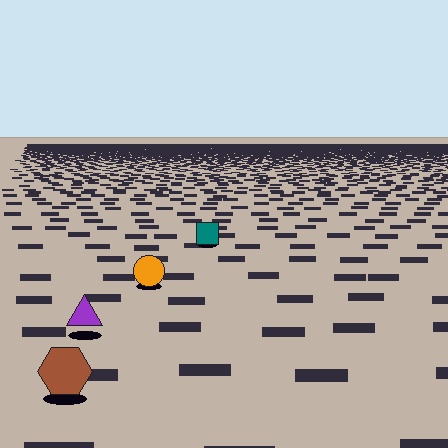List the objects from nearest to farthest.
From nearest to farthest: the brown hexagon, the purple triangle, the orange circle, the teal square.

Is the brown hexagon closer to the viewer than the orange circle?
Yes. The brown hexagon is closer — you can tell from the texture gradient: the ground texture is coarser near it.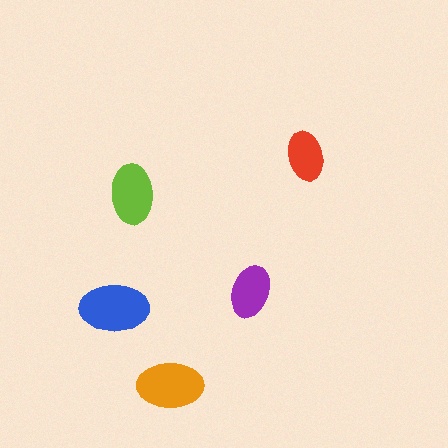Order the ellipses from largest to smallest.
the blue one, the orange one, the lime one, the purple one, the red one.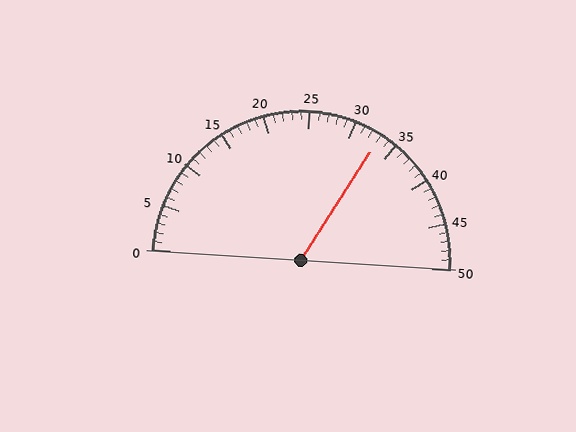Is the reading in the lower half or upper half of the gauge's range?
The reading is in the upper half of the range (0 to 50).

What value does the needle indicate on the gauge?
The needle indicates approximately 33.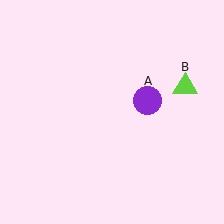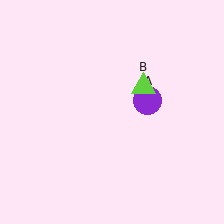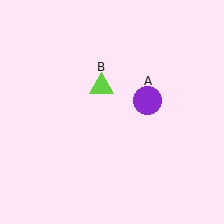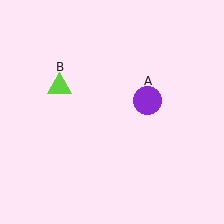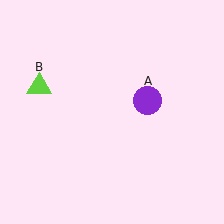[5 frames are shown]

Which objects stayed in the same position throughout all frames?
Purple circle (object A) remained stationary.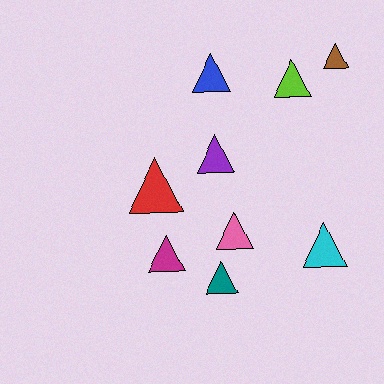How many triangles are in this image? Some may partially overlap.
There are 9 triangles.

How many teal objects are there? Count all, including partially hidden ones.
There is 1 teal object.